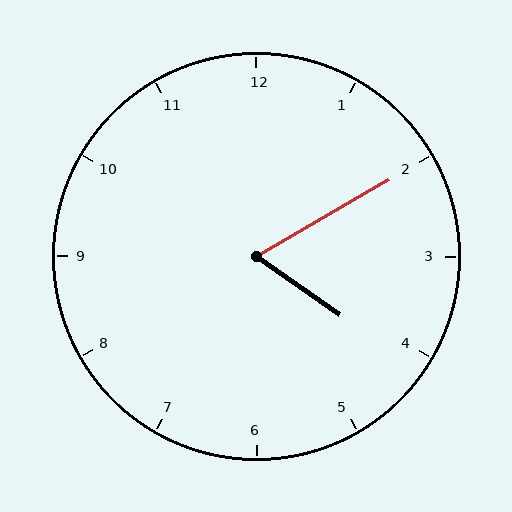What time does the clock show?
4:10.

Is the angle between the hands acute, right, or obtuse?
It is acute.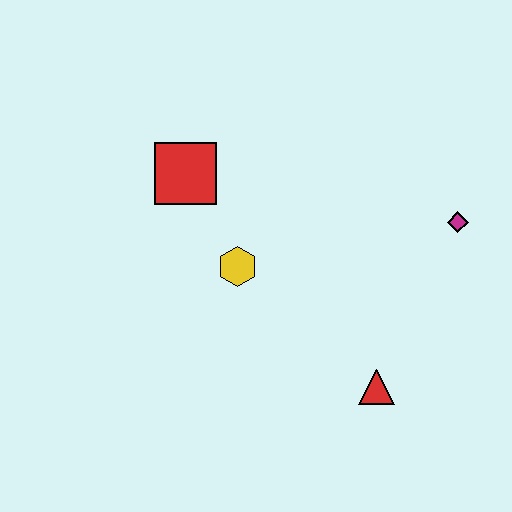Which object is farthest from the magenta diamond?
The red square is farthest from the magenta diamond.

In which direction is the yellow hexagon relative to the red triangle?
The yellow hexagon is to the left of the red triangle.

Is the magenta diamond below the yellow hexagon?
No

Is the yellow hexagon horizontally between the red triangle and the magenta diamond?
No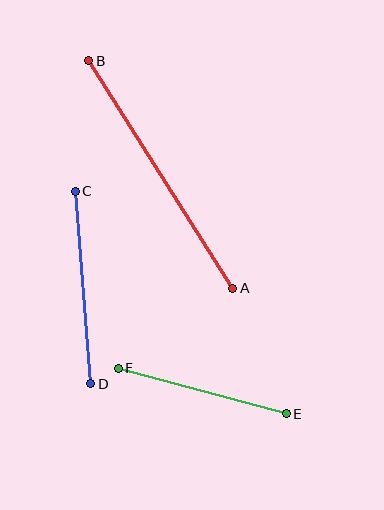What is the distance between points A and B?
The distance is approximately 269 pixels.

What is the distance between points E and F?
The distance is approximately 174 pixels.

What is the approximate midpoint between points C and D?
The midpoint is at approximately (83, 288) pixels.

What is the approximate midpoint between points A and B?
The midpoint is at approximately (161, 175) pixels.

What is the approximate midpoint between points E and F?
The midpoint is at approximately (202, 391) pixels.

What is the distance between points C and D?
The distance is approximately 193 pixels.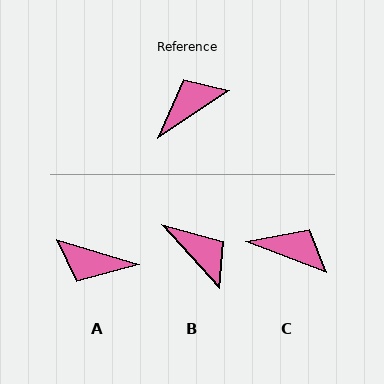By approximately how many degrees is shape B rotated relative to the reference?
Approximately 82 degrees clockwise.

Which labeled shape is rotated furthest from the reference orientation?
A, about 129 degrees away.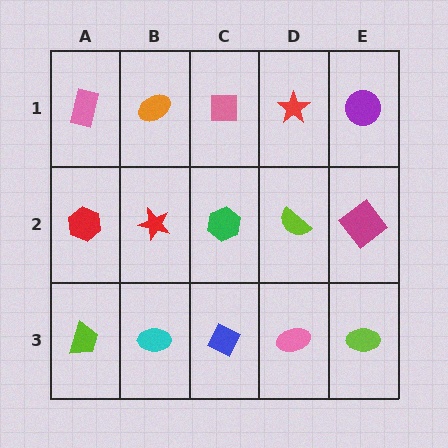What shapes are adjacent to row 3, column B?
A red star (row 2, column B), a lime trapezoid (row 3, column A), a blue diamond (row 3, column C).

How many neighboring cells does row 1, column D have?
3.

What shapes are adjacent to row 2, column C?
A pink square (row 1, column C), a blue diamond (row 3, column C), a red star (row 2, column B), a lime semicircle (row 2, column D).